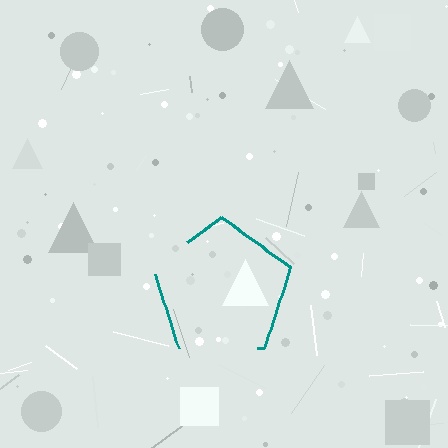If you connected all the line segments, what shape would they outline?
They would outline a pentagon.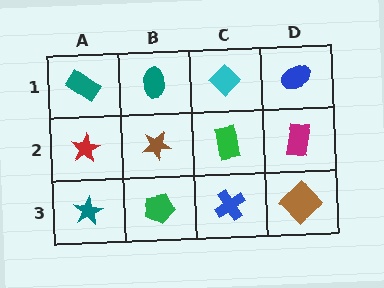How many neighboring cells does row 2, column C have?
4.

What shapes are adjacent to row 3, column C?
A green rectangle (row 2, column C), a green pentagon (row 3, column B), a brown diamond (row 3, column D).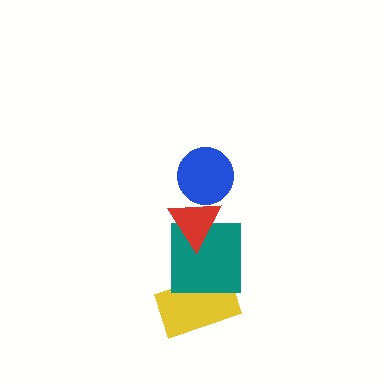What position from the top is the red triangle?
The red triangle is 2nd from the top.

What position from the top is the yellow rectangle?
The yellow rectangle is 4th from the top.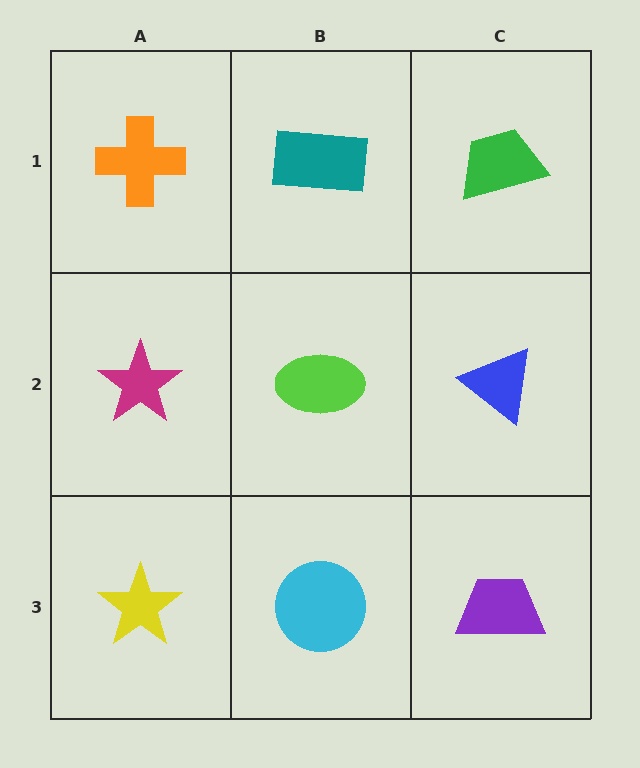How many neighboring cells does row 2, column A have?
3.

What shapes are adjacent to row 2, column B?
A teal rectangle (row 1, column B), a cyan circle (row 3, column B), a magenta star (row 2, column A), a blue triangle (row 2, column C).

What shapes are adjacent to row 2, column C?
A green trapezoid (row 1, column C), a purple trapezoid (row 3, column C), a lime ellipse (row 2, column B).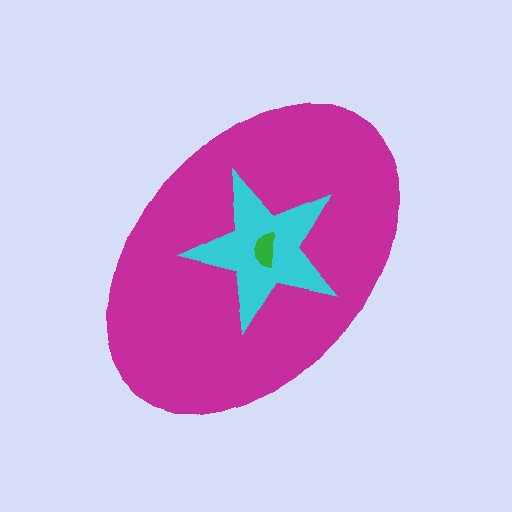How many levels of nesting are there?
3.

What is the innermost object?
The green semicircle.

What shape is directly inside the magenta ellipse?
The cyan star.